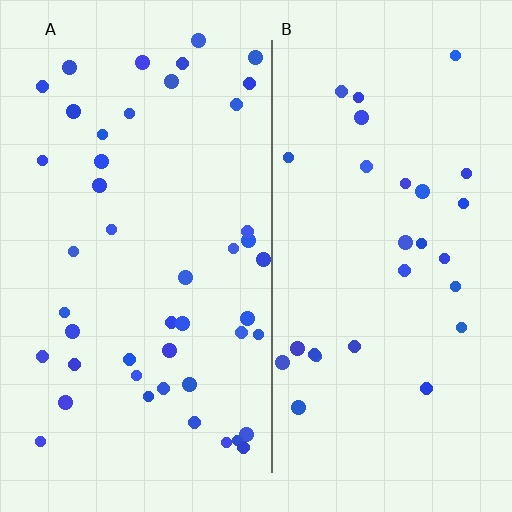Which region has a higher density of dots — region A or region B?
A (the left).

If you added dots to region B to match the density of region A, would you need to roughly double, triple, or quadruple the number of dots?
Approximately double.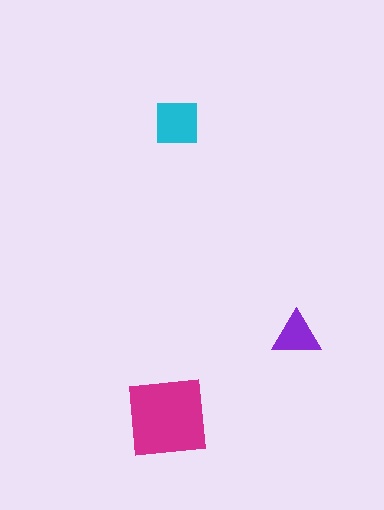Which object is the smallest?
The purple triangle.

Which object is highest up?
The cyan square is topmost.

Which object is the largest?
The magenta square.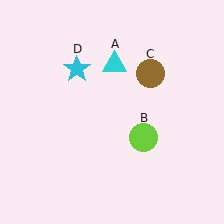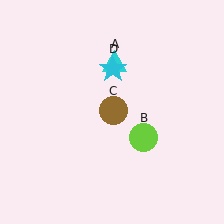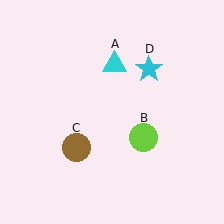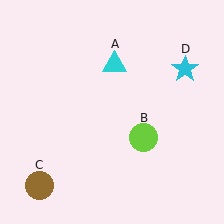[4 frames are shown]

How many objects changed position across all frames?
2 objects changed position: brown circle (object C), cyan star (object D).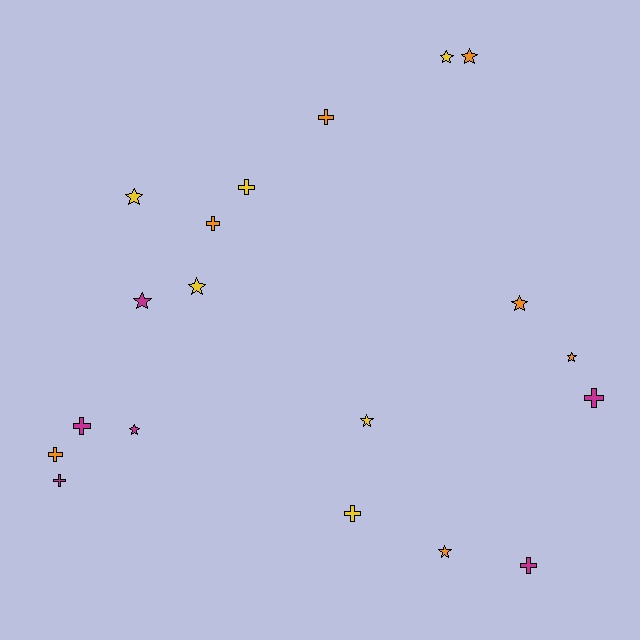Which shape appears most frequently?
Star, with 10 objects.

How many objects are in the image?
There are 19 objects.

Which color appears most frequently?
Orange, with 7 objects.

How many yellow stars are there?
There are 4 yellow stars.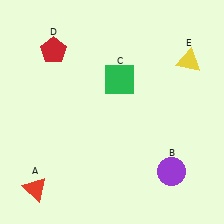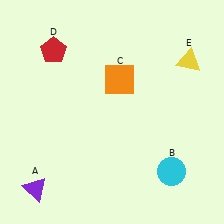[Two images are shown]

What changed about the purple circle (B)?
In Image 1, B is purple. In Image 2, it changed to cyan.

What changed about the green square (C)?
In Image 1, C is green. In Image 2, it changed to orange.